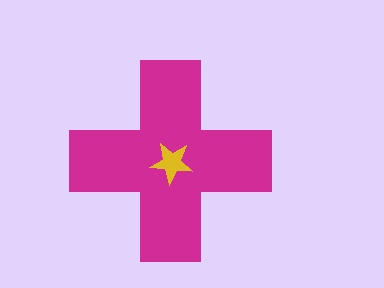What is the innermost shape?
The yellow star.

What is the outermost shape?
The magenta cross.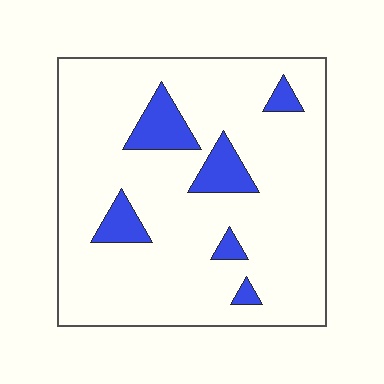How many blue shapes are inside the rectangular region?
6.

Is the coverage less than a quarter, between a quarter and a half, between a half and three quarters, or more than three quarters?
Less than a quarter.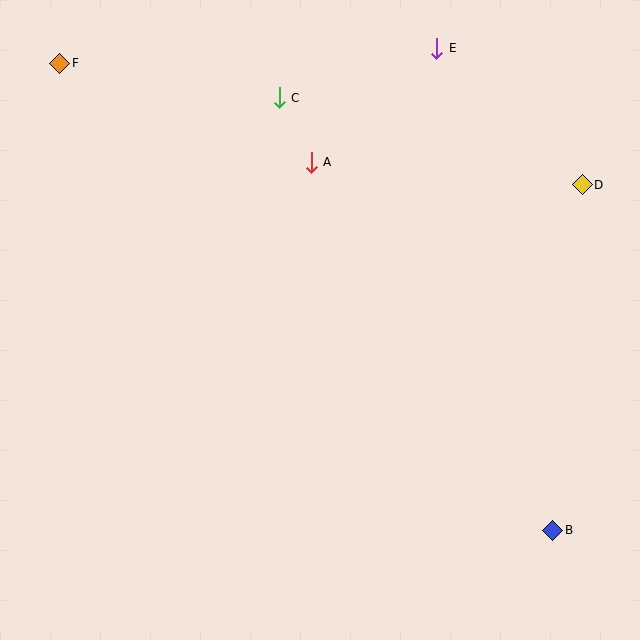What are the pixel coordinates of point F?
Point F is at (60, 63).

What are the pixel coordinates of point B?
Point B is at (553, 530).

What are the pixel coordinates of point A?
Point A is at (311, 162).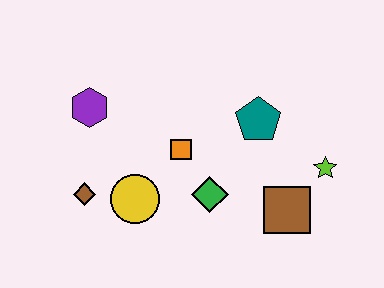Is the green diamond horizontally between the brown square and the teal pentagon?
No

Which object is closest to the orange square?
The green diamond is closest to the orange square.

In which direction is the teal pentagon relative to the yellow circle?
The teal pentagon is to the right of the yellow circle.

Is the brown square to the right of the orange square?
Yes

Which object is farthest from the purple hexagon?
The lime star is farthest from the purple hexagon.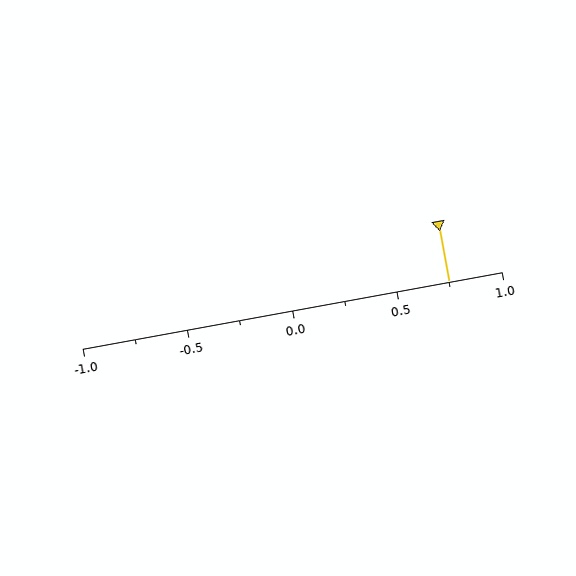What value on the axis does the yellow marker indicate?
The marker indicates approximately 0.75.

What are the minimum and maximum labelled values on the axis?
The axis runs from -1.0 to 1.0.